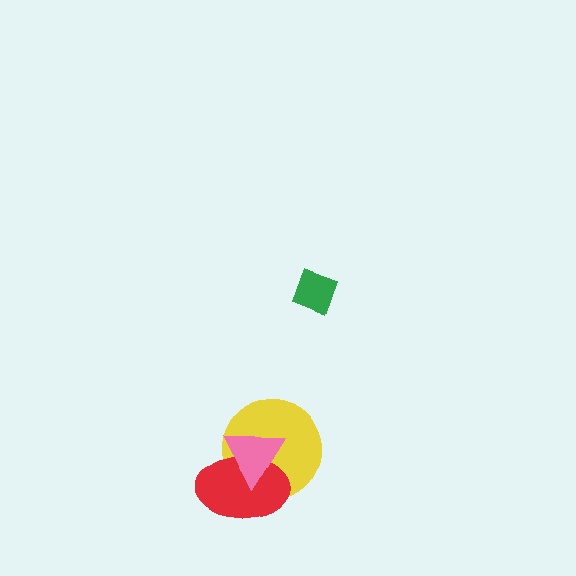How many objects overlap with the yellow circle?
2 objects overlap with the yellow circle.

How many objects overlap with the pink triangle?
2 objects overlap with the pink triangle.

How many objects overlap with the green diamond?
0 objects overlap with the green diamond.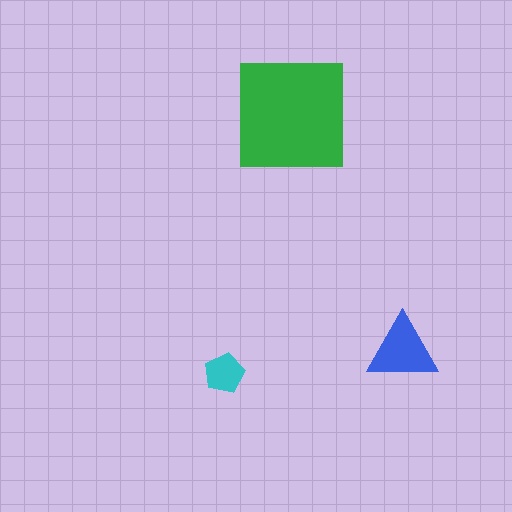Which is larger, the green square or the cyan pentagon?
The green square.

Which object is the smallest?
The cyan pentagon.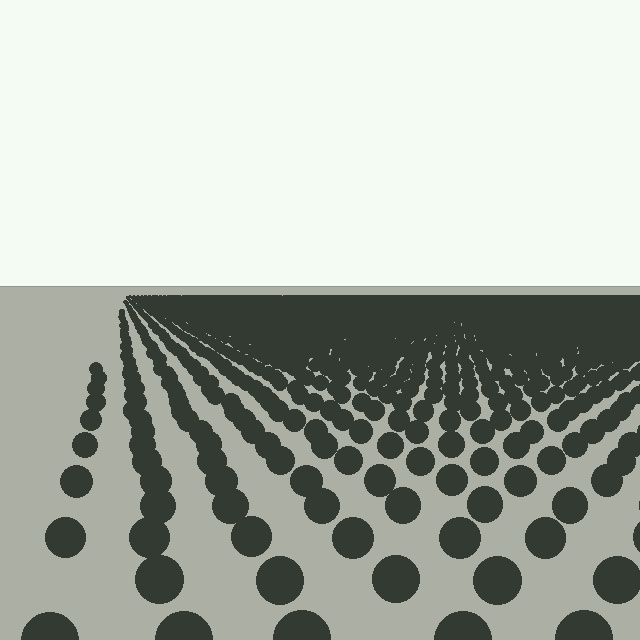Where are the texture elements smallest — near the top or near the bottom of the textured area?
Near the top.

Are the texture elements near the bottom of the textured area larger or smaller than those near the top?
Larger. Near the bottom, elements are closer to the viewer and appear at a bigger on-screen size.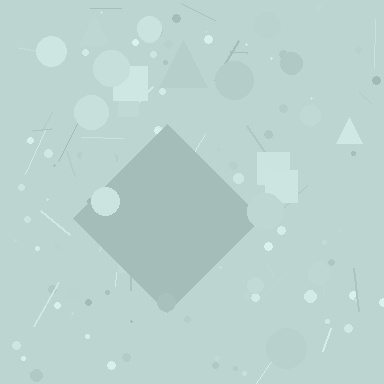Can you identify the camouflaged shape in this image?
The camouflaged shape is a diamond.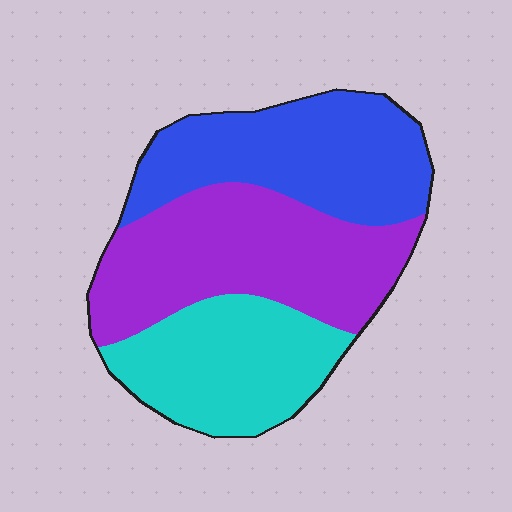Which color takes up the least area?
Cyan, at roughly 30%.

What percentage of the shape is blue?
Blue covers around 35% of the shape.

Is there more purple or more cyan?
Purple.